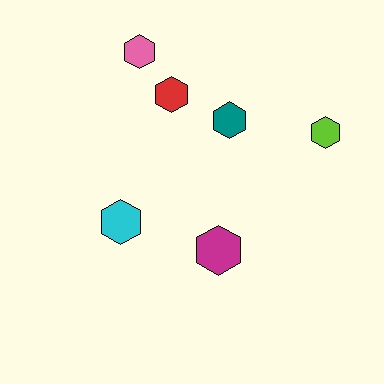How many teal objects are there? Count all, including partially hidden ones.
There is 1 teal object.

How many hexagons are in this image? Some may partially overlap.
There are 6 hexagons.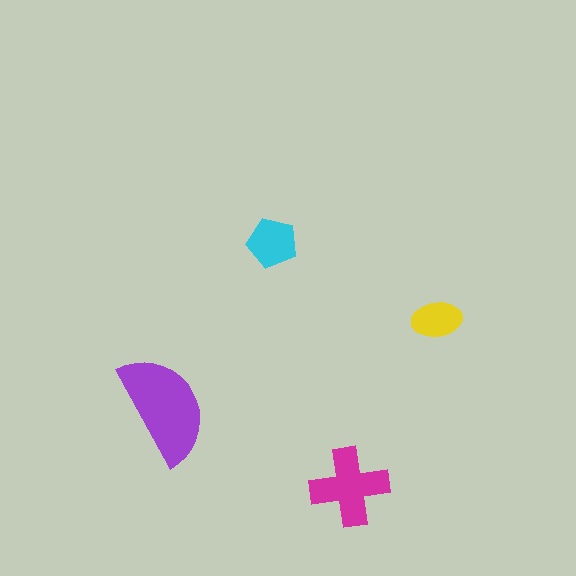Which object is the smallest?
The yellow ellipse.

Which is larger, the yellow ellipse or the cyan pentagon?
The cyan pentagon.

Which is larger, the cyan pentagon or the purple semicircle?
The purple semicircle.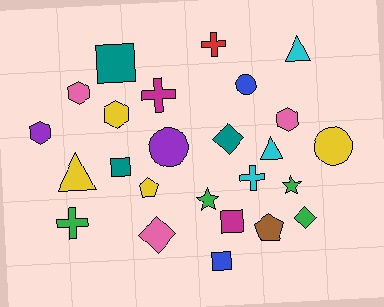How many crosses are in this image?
There are 4 crosses.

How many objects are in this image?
There are 25 objects.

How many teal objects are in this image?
There are 3 teal objects.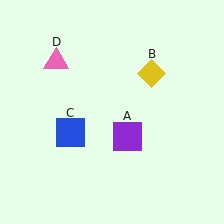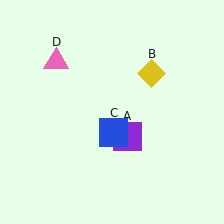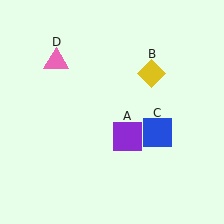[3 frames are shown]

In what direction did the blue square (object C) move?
The blue square (object C) moved right.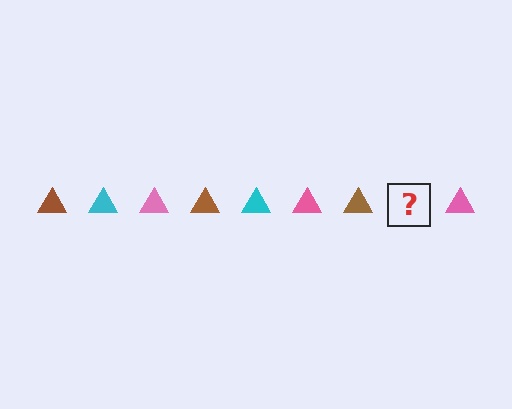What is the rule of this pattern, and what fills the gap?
The rule is that the pattern cycles through brown, cyan, pink triangles. The gap should be filled with a cyan triangle.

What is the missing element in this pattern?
The missing element is a cyan triangle.